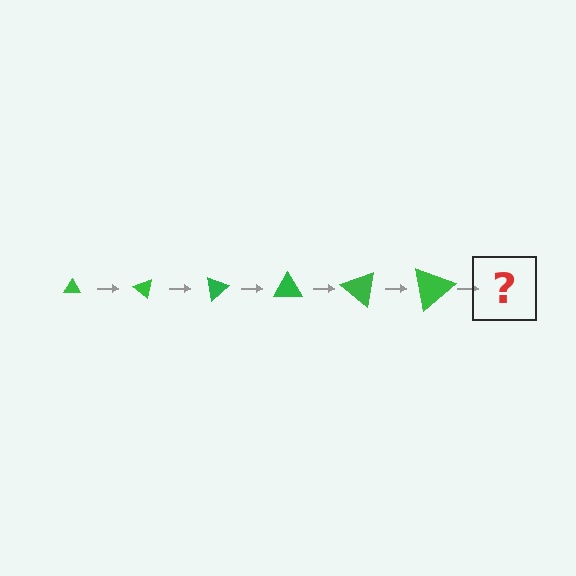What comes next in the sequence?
The next element should be a triangle, larger than the previous one and rotated 240 degrees from the start.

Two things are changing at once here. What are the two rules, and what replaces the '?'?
The two rules are that the triangle grows larger each step and it rotates 40 degrees each step. The '?' should be a triangle, larger than the previous one and rotated 240 degrees from the start.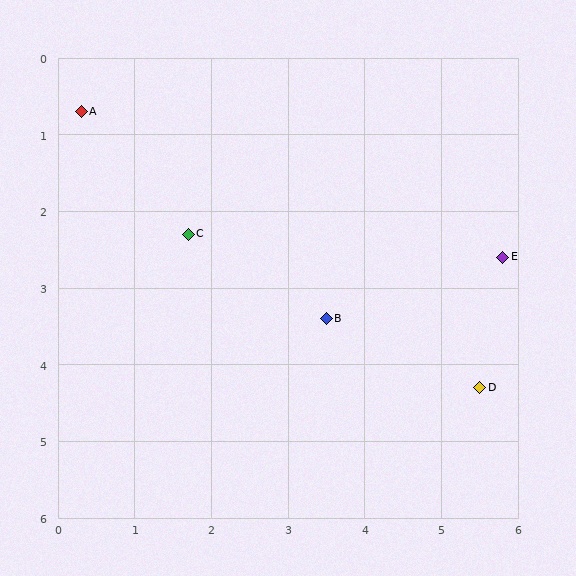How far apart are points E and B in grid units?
Points E and B are about 2.4 grid units apart.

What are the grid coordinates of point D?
Point D is at approximately (5.5, 4.3).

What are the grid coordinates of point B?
Point B is at approximately (3.5, 3.4).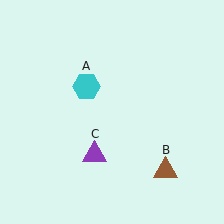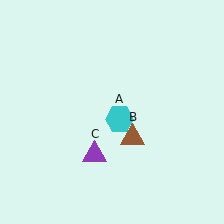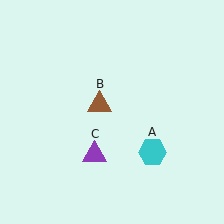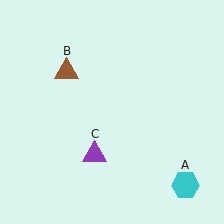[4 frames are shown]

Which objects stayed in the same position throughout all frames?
Purple triangle (object C) remained stationary.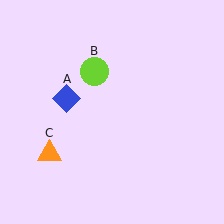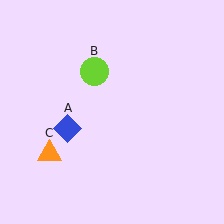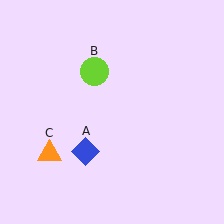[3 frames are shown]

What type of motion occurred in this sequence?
The blue diamond (object A) rotated counterclockwise around the center of the scene.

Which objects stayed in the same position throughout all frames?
Lime circle (object B) and orange triangle (object C) remained stationary.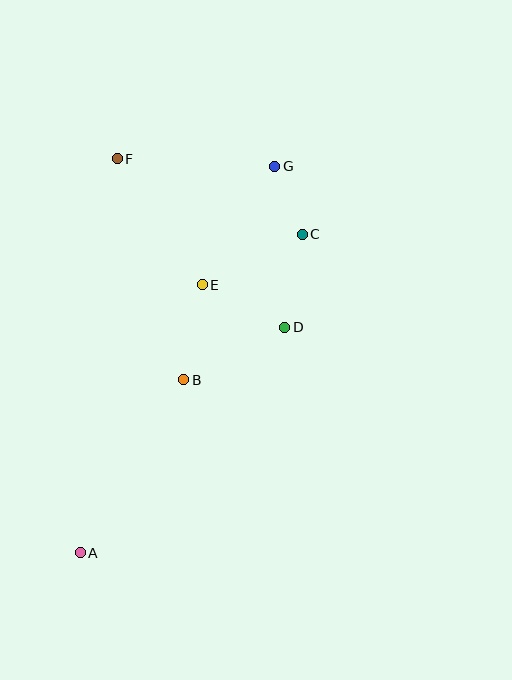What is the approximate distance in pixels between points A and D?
The distance between A and D is approximately 305 pixels.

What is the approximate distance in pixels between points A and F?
The distance between A and F is approximately 396 pixels.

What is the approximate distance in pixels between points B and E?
The distance between B and E is approximately 97 pixels.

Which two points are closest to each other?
Points C and G are closest to each other.